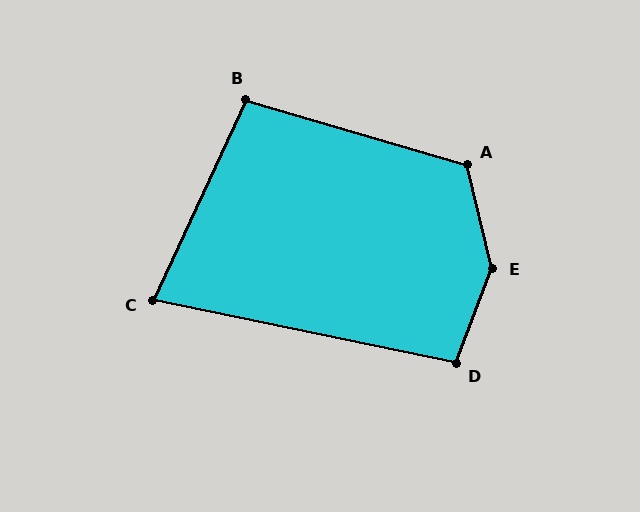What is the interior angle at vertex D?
Approximately 100 degrees (obtuse).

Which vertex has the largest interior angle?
E, at approximately 145 degrees.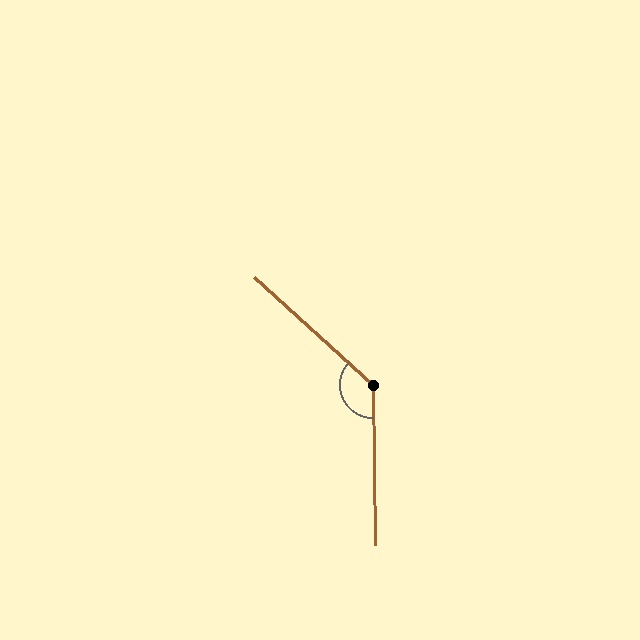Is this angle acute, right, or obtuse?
It is obtuse.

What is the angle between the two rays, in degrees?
Approximately 133 degrees.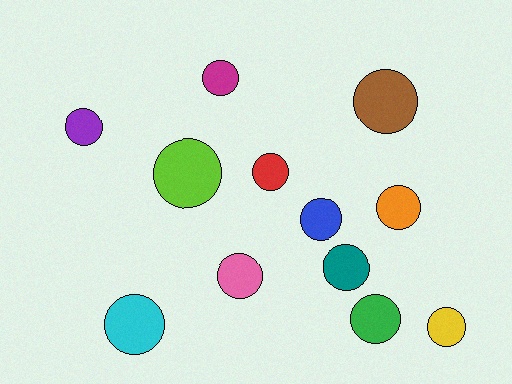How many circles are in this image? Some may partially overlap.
There are 12 circles.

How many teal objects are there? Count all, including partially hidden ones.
There is 1 teal object.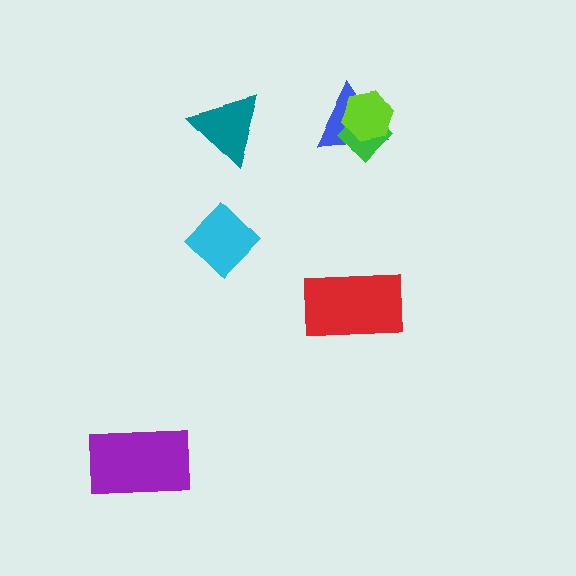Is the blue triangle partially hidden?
Yes, it is partially covered by another shape.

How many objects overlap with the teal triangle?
0 objects overlap with the teal triangle.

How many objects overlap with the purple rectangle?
0 objects overlap with the purple rectangle.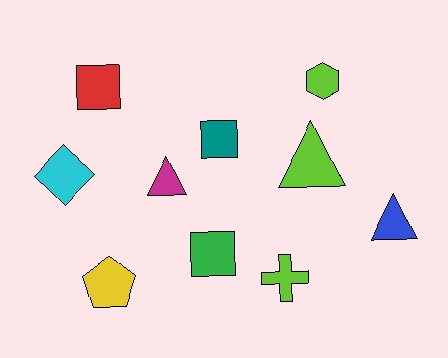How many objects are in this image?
There are 10 objects.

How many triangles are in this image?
There are 3 triangles.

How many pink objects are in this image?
There are no pink objects.